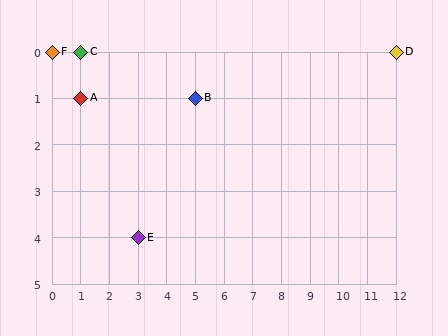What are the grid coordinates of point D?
Point D is at grid coordinates (12, 0).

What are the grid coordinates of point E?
Point E is at grid coordinates (3, 4).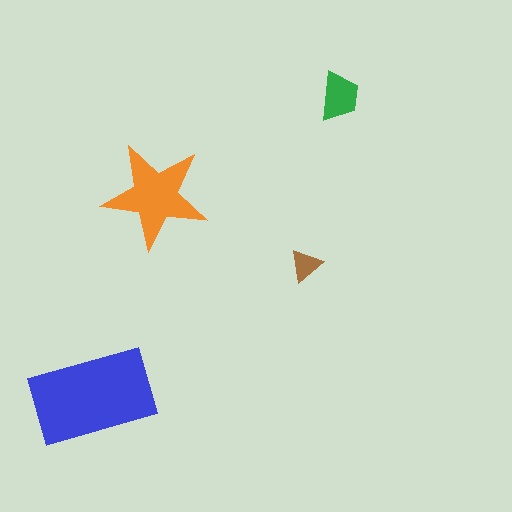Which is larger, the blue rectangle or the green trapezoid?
The blue rectangle.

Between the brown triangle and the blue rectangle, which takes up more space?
The blue rectangle.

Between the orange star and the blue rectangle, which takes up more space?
The blue rectangle.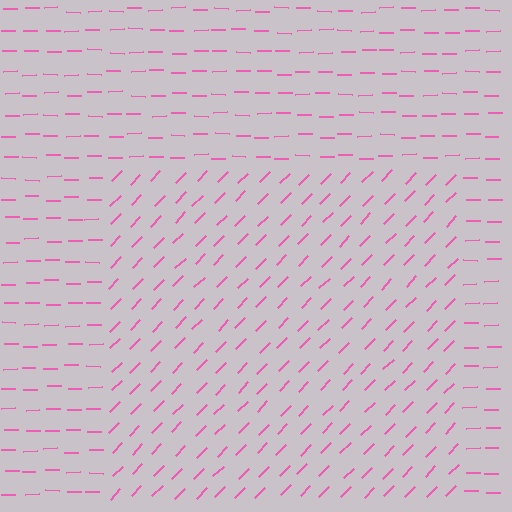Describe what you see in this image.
The image is filled with small pink line segments. A rectangle region in the image has lines oriented differently from the surrounding lines, creating a visible texture boundary.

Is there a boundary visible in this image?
Yes, there is a texture boundary formed by a change in line orientation.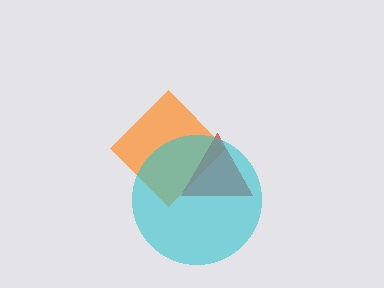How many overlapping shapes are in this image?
There are 3 overlapping shapes in the image.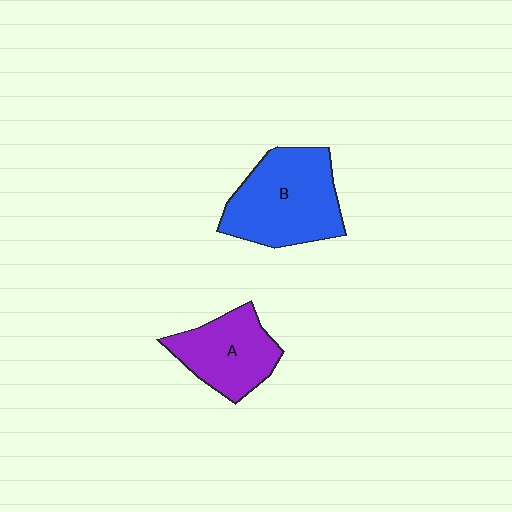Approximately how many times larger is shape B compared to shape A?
Approximately 1.4 times.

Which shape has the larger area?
Shape B (blue).